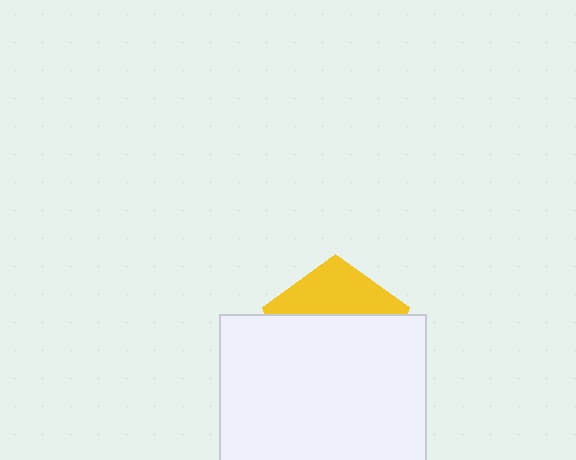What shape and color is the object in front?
The object in front is a white square.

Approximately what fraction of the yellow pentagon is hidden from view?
Roughly 67% of the yellow pentagon is hidden behind the white square.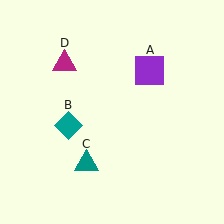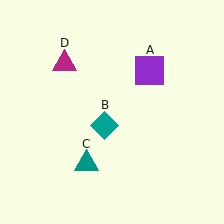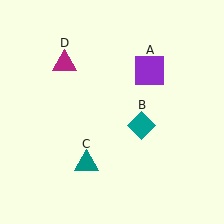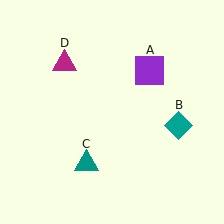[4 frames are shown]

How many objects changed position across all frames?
1 object changed position: teal diamond (object B).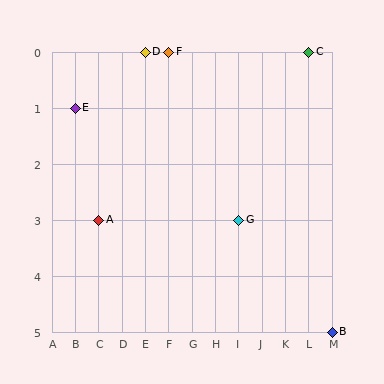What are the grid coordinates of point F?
Point F is at grid coordinates (F, 0).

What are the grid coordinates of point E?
Point E is at grid coordinates (B, 1).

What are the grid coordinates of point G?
Point G is at grid coordinates (I, 3).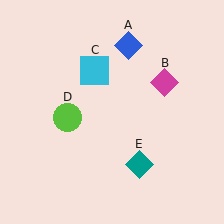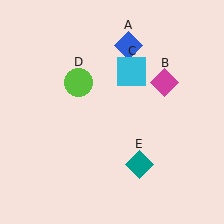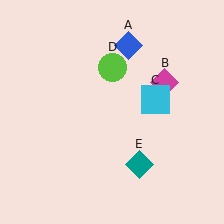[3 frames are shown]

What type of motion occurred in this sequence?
The cyan square (object C), lime circle (object D) rotated clockwise around the center of the scene.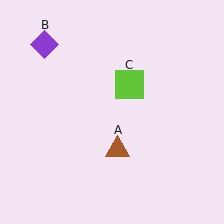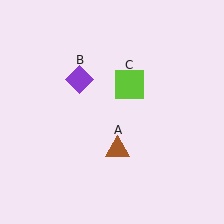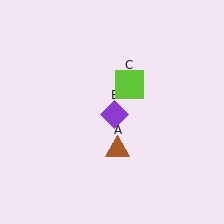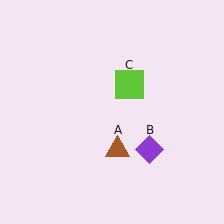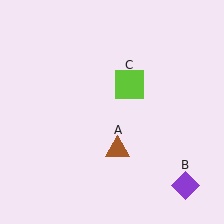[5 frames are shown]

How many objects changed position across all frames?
1 object changed position: purple diamond (object B).